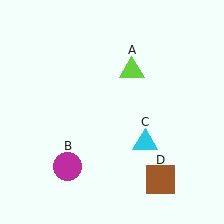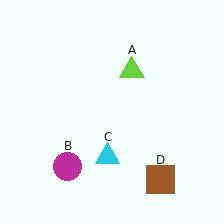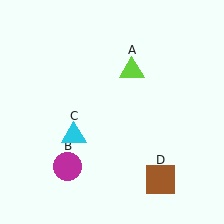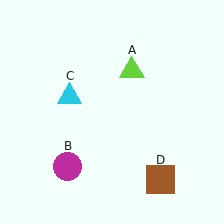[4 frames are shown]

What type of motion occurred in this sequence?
The cyan triangle (object C) rotated clockwise around the center of the scene.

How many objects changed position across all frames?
1 object changed position: cyan triangle (object C).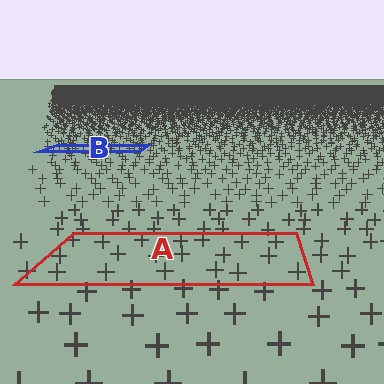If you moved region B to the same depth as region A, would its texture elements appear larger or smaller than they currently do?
They would appear larger. At a closer depth, the same texture elements are projected at a bigger on-screen size.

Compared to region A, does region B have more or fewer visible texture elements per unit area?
Region B has more texture elements per unit area — they are packed more densely because it is farther away.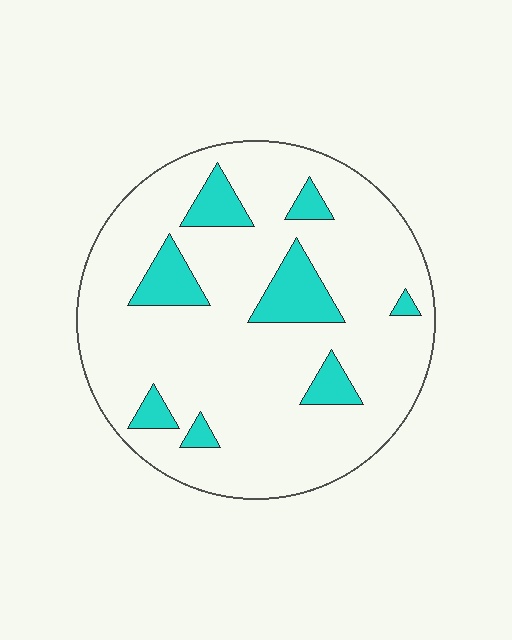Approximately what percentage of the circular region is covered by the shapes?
Approximately 15%.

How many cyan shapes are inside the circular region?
8.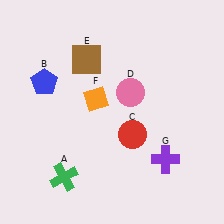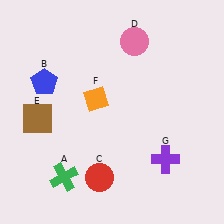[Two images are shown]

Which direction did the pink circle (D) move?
The pink circle (D) moved up.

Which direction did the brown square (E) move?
The brown square (E) moved down.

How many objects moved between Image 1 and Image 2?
3 objects moved between the two images.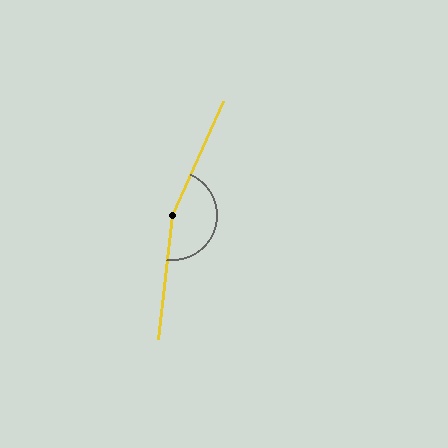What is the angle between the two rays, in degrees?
Approximately 163 degrees.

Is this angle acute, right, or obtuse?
It is obtuse.